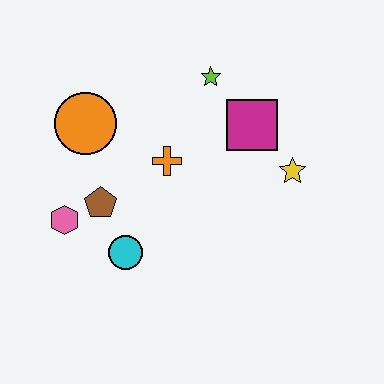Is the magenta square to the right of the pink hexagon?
Yes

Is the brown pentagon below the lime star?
Yes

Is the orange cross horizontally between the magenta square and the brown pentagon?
Yes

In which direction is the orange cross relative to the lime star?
The orange cross is below the lime star.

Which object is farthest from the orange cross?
The yellow star is farthest from the orange cross.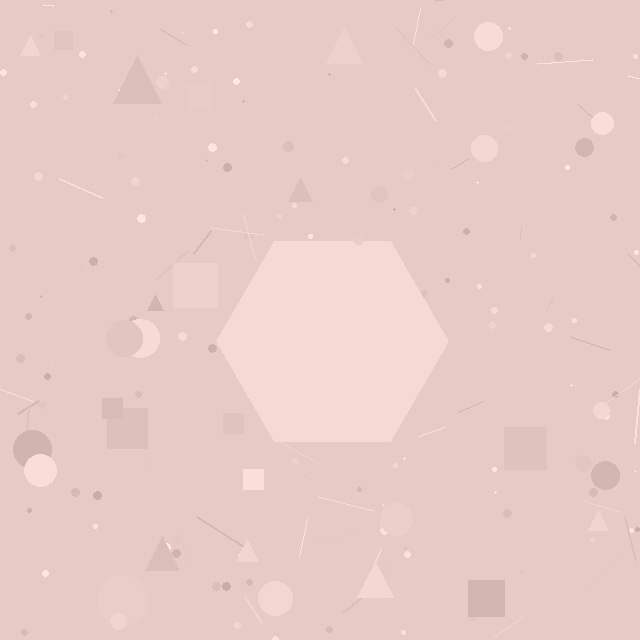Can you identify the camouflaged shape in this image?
The camouflaged shape is a hexagon.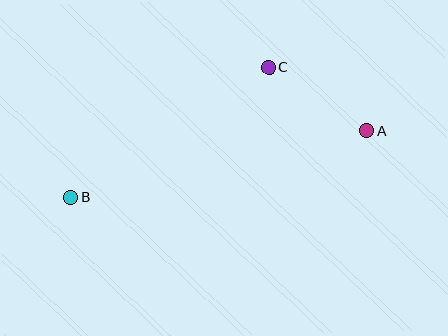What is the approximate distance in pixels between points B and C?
The distance between B and C is approximately 237 pixels.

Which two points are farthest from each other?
Points A and B are farthest from each other.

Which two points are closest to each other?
Points A and C are closest to each other.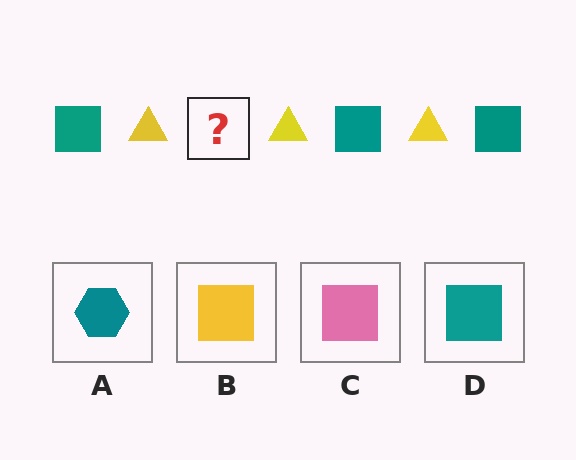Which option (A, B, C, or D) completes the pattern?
D.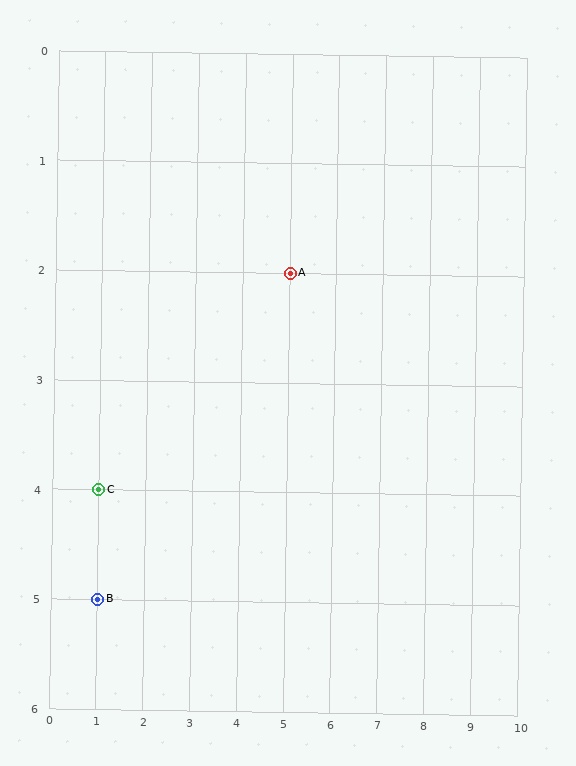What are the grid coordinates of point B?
Point B is at grid coordinates (1, 5).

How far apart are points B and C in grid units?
Points B and C are 1 row apart.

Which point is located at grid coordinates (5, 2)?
Point A is at (5, 2).